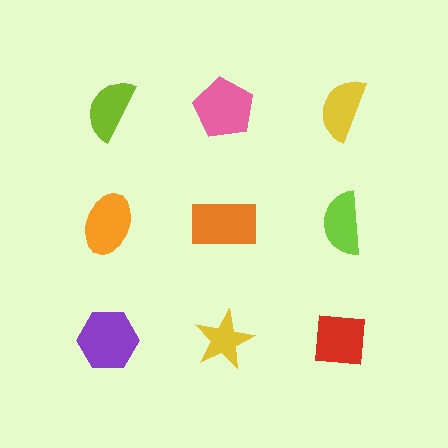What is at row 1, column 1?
A lime semicircle.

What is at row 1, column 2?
A pink pentagon.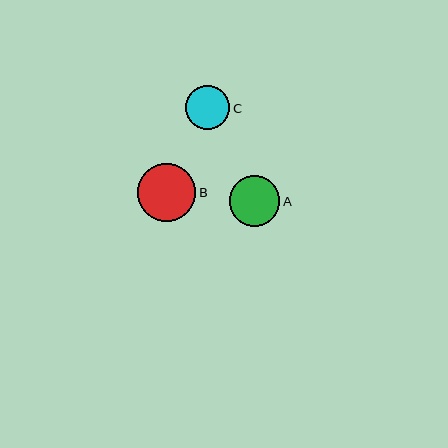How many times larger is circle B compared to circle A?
Circle B is approximately 1.1 times the size of circle A.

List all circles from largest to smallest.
From largest to smallest: B, A, C.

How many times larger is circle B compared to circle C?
Circle B is approximately 1.3 times the size of circle C.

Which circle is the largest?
Circle B is the largest with a size of approximately 58 pixels.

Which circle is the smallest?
Circle C is the smallest with a size of approximately 44 pixels.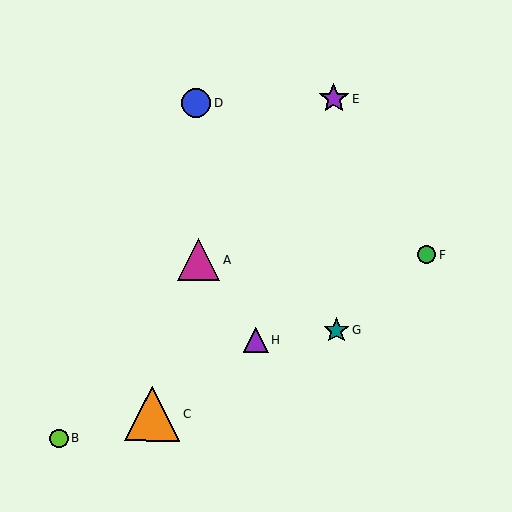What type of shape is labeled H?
Shape H is a purple triangle.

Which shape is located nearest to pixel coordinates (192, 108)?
The blue circle (labeled D) at (196, 103) is nearest to that location.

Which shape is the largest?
The orange triangle (labeled C) is the largest.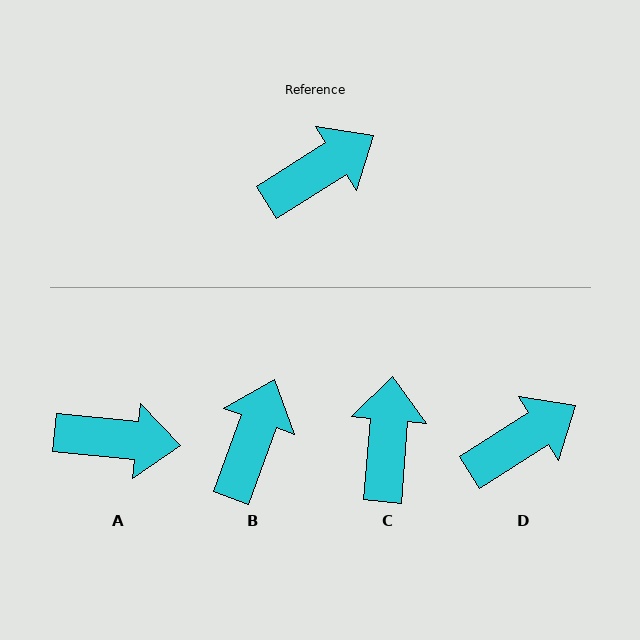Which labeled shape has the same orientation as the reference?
D.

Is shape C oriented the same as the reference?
No, it is off by about 53 degrees.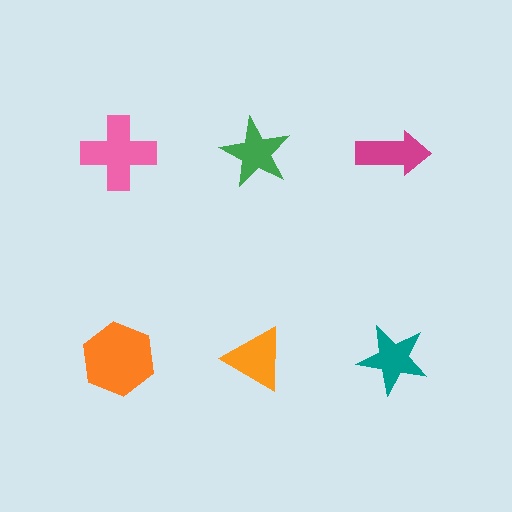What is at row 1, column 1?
A pink cross.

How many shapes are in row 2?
3 shapes.